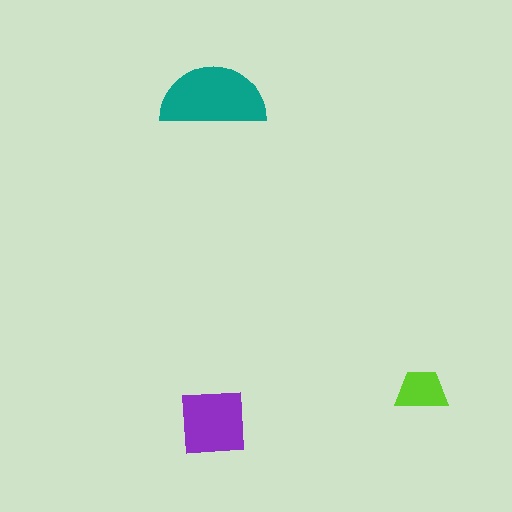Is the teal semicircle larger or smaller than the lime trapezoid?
Larger.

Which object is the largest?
The teal semicircle.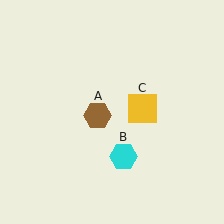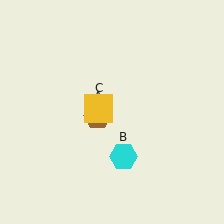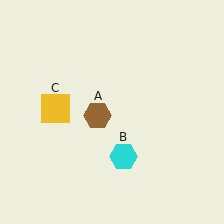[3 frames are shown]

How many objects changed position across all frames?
1 object changed position: yellow square (object C).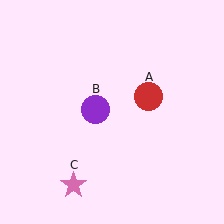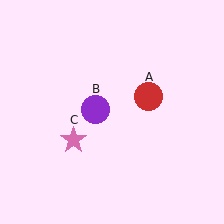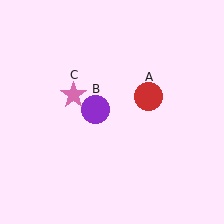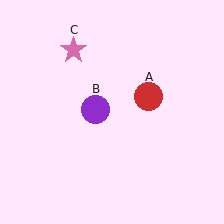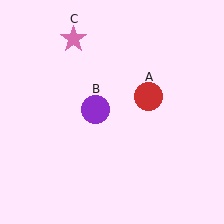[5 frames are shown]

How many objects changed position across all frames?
1 object changed position: pink star (object C).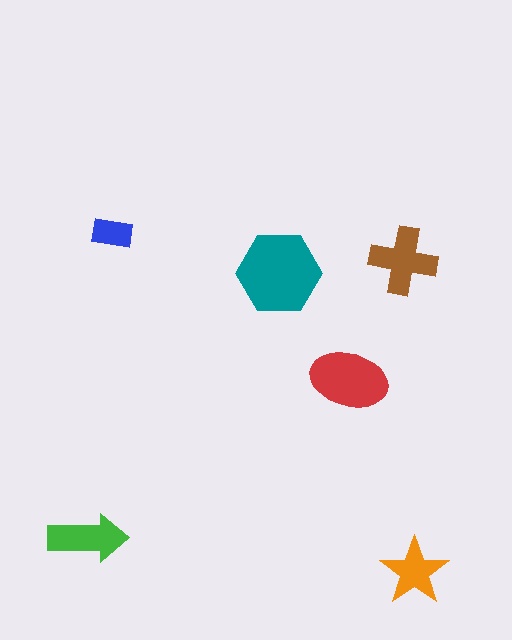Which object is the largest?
The teal hexagon.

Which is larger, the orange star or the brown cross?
The brown cross.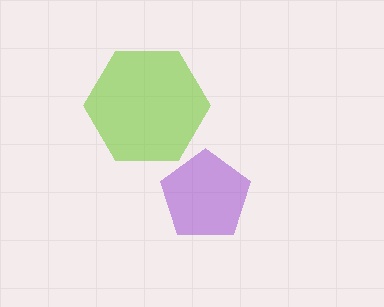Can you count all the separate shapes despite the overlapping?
Yes, there are 2 separate shapes.